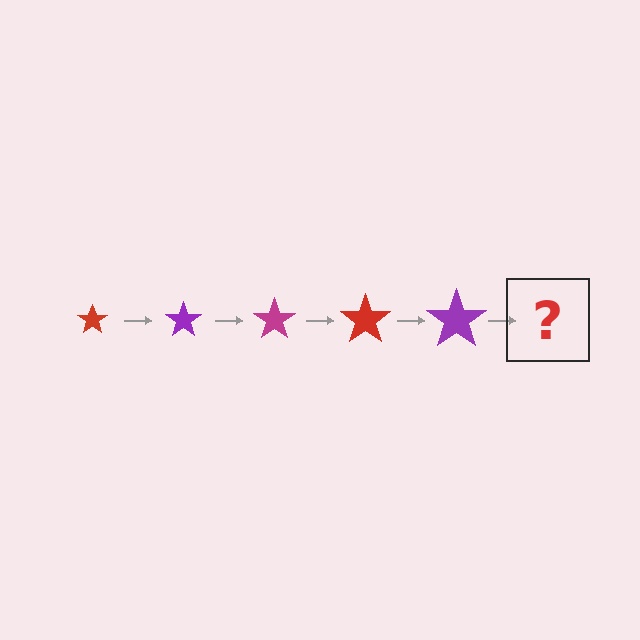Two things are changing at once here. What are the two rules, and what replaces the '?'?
The two rules are that the star grows larger each step and the color cycles through red, purple, and magenta. The '?' should be a magenta star, larger than the previous one.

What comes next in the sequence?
The next element should be a magenta star, larger than the previous one.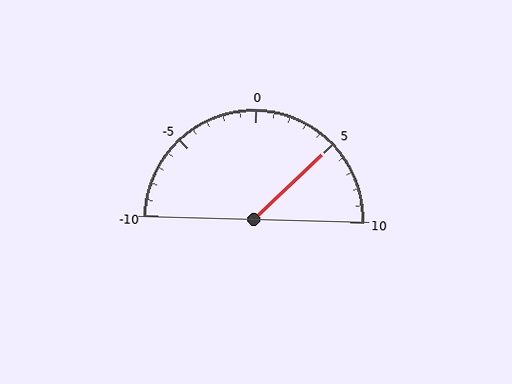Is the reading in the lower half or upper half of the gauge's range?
The reading is in the upper half of the range (-10 to 10).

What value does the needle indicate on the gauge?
The needle indicates approximately 5.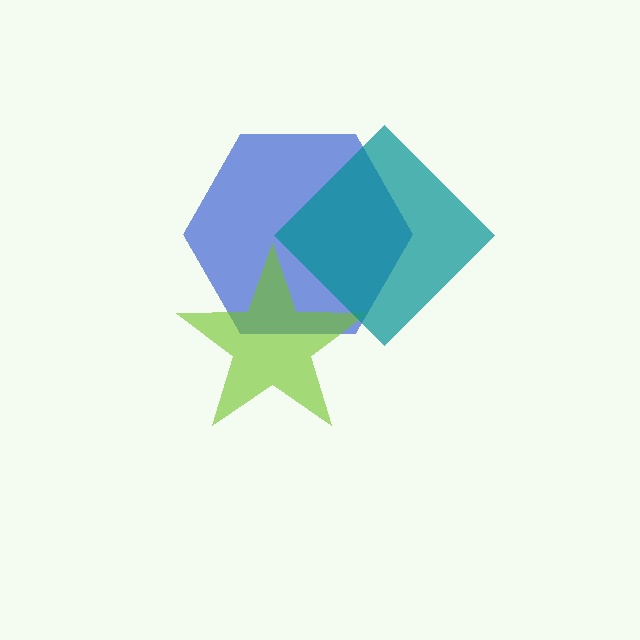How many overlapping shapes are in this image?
There are 3 overlapping shapes in the image.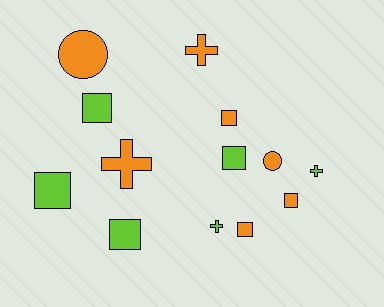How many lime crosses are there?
There are 2 lime crosses.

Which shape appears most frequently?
Square, with 7 objects.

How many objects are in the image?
There are 13 objects.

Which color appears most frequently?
Orange, with 7 objects.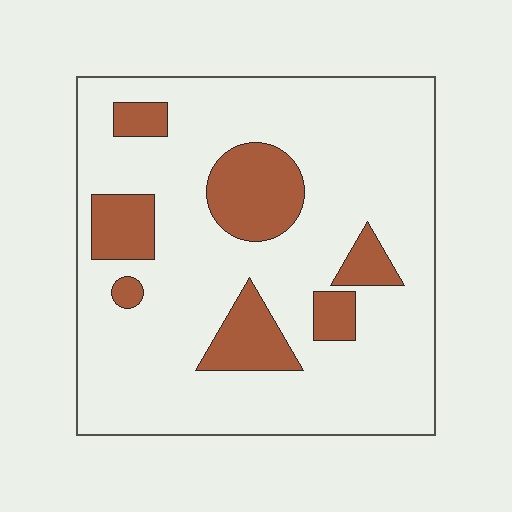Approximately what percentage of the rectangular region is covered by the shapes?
Approximately 20%.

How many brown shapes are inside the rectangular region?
7.